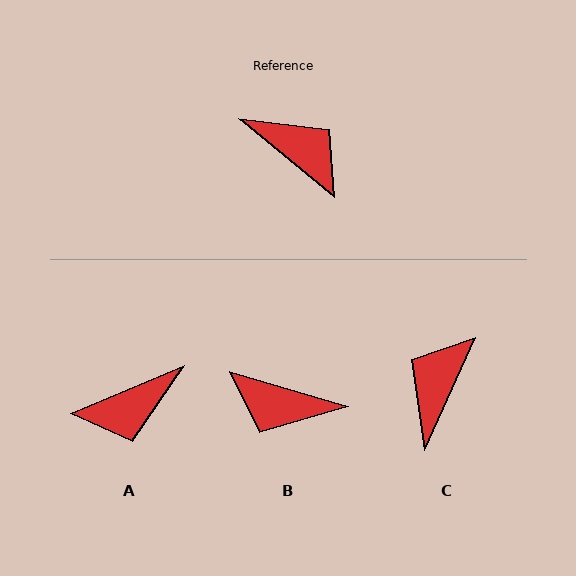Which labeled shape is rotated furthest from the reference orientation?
B, about 157 degrees away.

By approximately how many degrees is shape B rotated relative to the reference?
Approximately 157 degrees clockwise.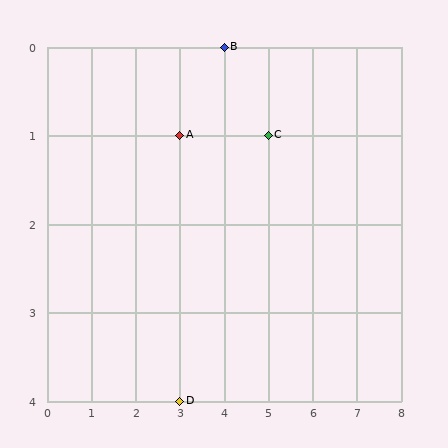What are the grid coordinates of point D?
Point D is at grid coordinates (3, 4).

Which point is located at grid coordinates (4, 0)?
Point B is at (4, 0).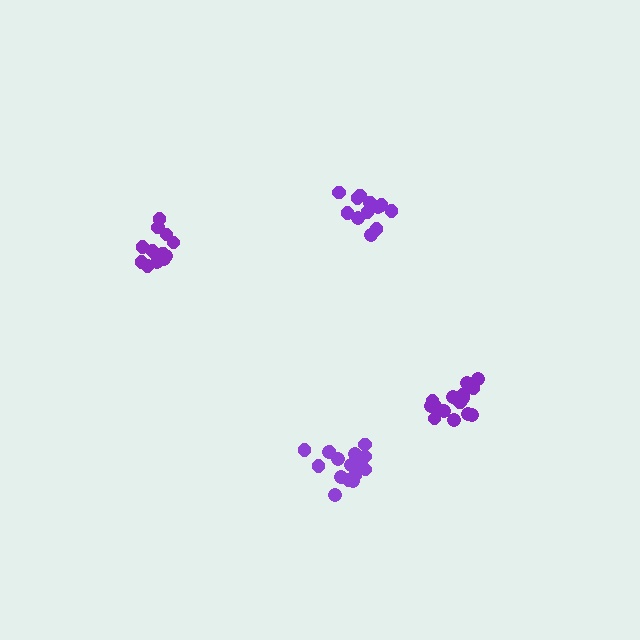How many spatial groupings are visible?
There are 4 spatial groupings.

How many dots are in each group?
Group 1: 13 dots, Group 2: 15 dots, Group 3: 18 dots, Group 4: 12 dots (58 total).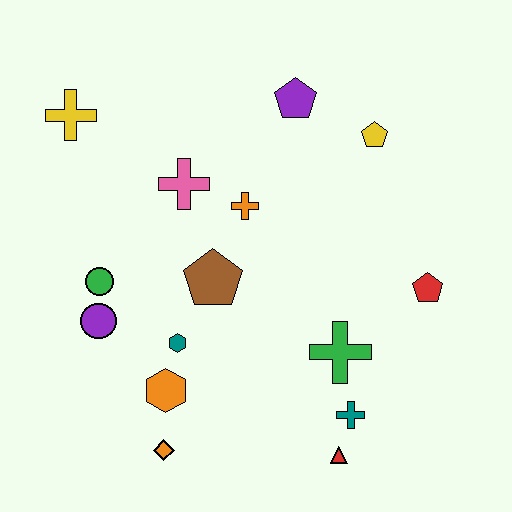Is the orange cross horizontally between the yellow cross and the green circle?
No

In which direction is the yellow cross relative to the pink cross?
The yellow cross is to the left of the pink cross.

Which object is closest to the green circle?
The purple circle is closest to the green circle.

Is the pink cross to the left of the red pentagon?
Yes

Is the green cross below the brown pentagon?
Yes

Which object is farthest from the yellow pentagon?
The orange diamond is farthest from the yellow pentagon.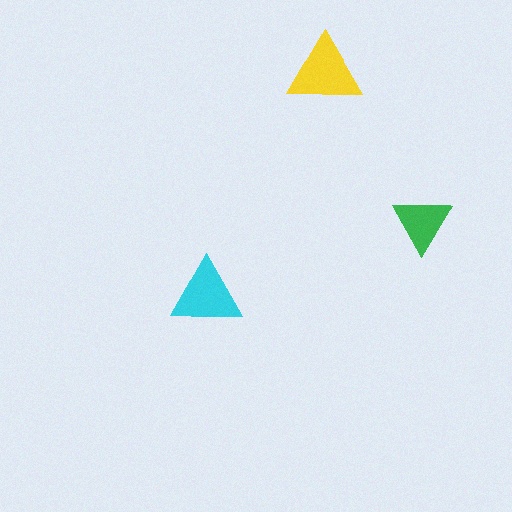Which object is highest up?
The yellow triangle is topmost.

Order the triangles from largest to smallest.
the yellow one, the cyan one, the green one.